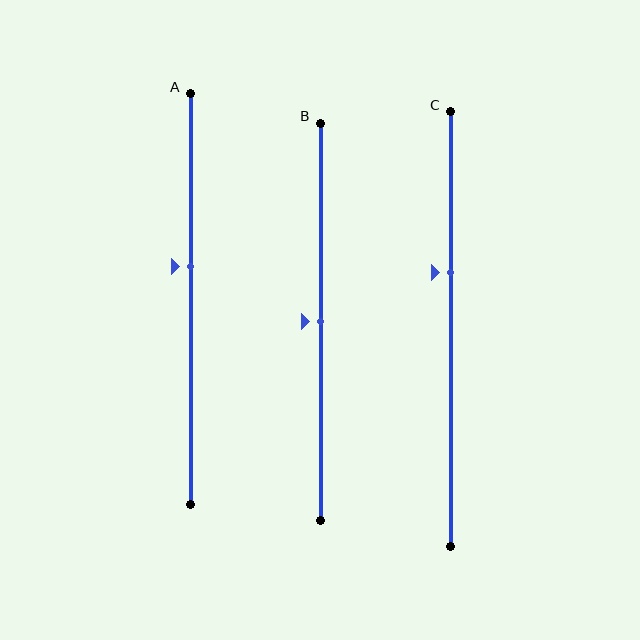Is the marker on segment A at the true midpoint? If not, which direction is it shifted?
No, the marker on segment A is shifted upward by about 8% of the segment length.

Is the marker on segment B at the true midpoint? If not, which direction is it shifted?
Yes, the marker on segment B is at the true midpoint.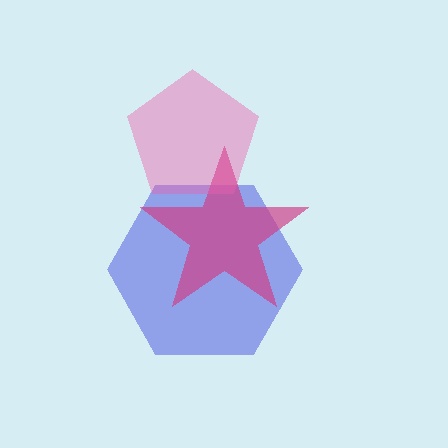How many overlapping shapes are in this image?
There are 3 overlapping shapes in the image.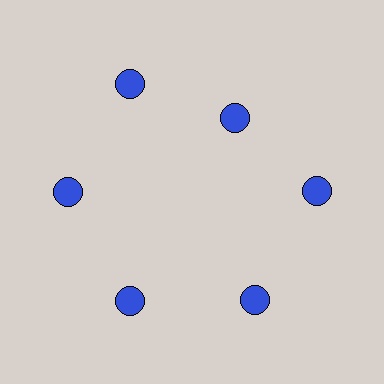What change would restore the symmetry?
The symmetry would be restored by moving it outward, back onto the ring so that all 6 circles sit at equal angles and equal distance from the center.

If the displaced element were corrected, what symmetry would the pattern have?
It would have 6-fold rotational symmetry — the pattern would map onto itself every 60 degrees.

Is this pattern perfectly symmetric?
No. The 6 blue circles are arranged in a ring, but one element near the 1 o'clock position is pulled inward toward the center, breaking the 6-fold rotational symmetry.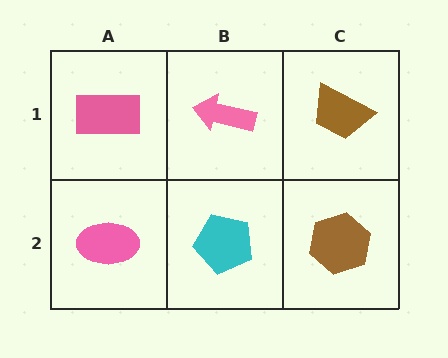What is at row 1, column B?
A pink arrow.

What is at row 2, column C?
A brown hexagon.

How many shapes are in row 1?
3 shapes.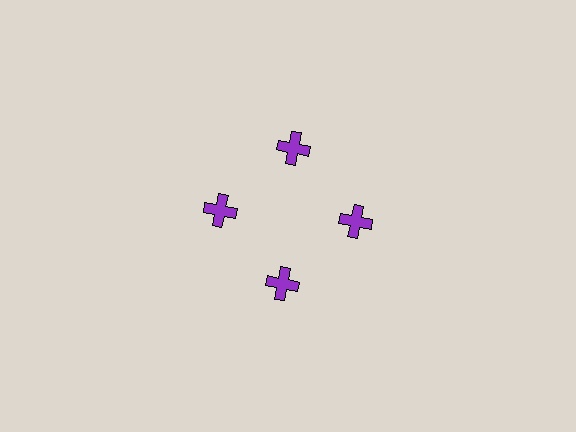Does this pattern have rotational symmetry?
Yes, this pattern has 4-fold rotational symmetry. It looks the same after rotating 90 degrees around the center.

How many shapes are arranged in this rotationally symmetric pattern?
There are 4 shapes, arranged in 4 groups of 1.